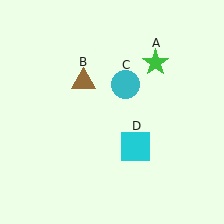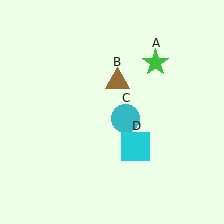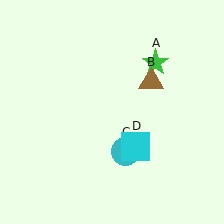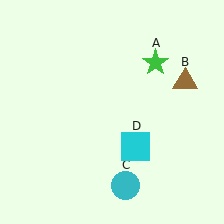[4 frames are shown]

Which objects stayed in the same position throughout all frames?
Green star (object A) and cyan square (object D) remained stationary.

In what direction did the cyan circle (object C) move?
The cyan circle (object C) moved down.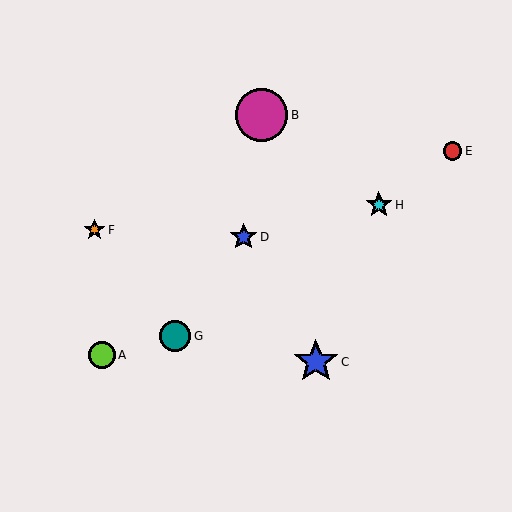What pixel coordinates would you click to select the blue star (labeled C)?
Click at (316, 362) to select the blue star C.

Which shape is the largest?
The magenta circle (labeled B) is the largest.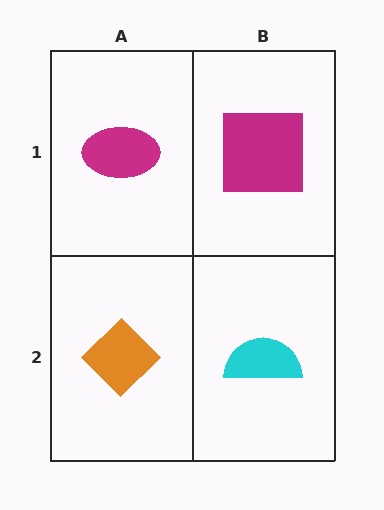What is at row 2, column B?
A cyan semicircle.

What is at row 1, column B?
A magenta square.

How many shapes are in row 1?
2 shapes.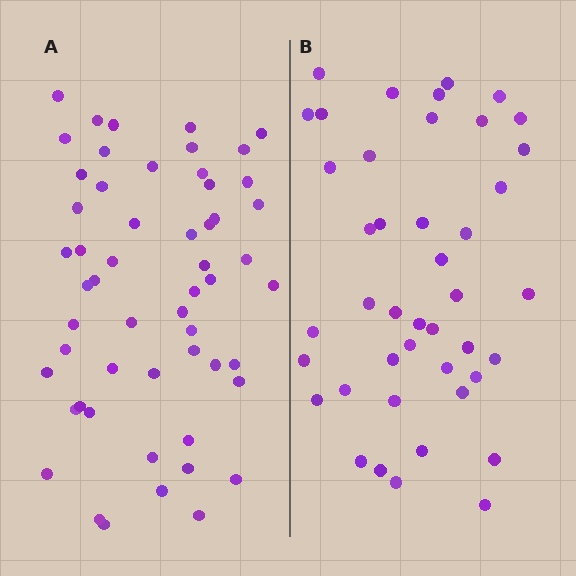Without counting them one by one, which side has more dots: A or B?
Region A (the left region) has more dots.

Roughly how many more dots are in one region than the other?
Region A has roughly 12 or so more dots than region B.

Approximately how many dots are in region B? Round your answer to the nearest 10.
About 40 dots. (The exact count is 43, which rounds to 40.)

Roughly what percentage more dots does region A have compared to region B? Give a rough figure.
About 30% more.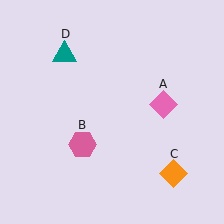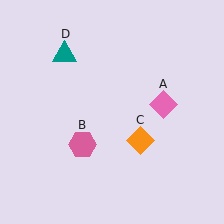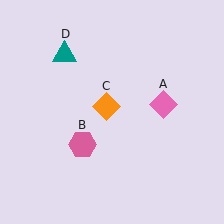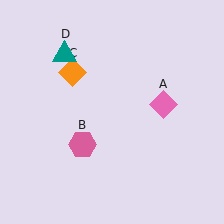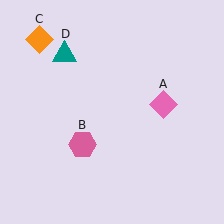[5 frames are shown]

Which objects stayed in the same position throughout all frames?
Pink diamond (object A) and pink hexagon (object B) and teal triangle (object D) remained stationary.